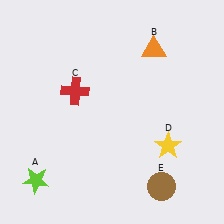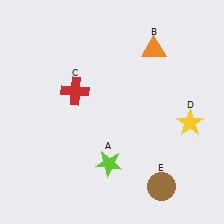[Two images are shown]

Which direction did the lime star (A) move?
The lime star (A) moved right.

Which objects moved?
The objects that moved are: the lime star (A), the yellow star (D).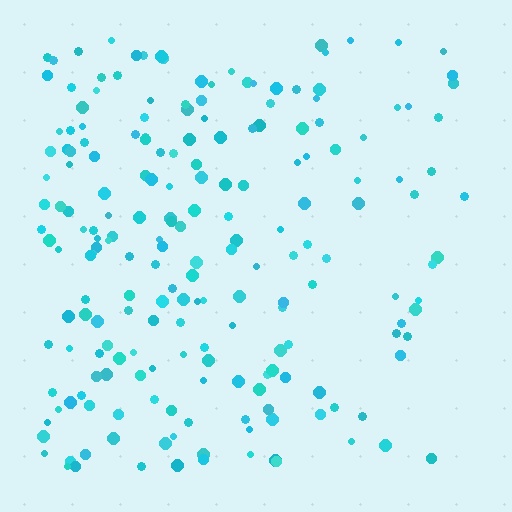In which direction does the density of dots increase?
From right to left, with the left side densest.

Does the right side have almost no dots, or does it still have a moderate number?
Still a moderate number, just noticeably fewer than the left.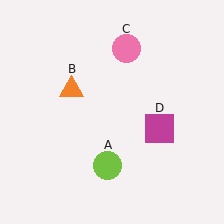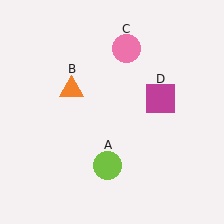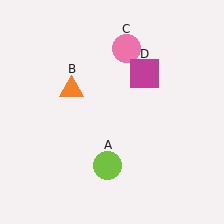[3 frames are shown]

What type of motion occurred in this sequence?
The magenta square (object D) rotated counterclockwise around the center of the scene.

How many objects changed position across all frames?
1 object changed position: magenta square (object D).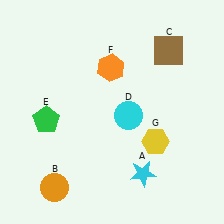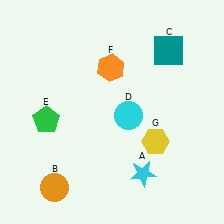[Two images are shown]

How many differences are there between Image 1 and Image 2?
There is 1 difference between the two images.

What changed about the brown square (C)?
In Image 1, C is brown. In Image 2, it changed to teal.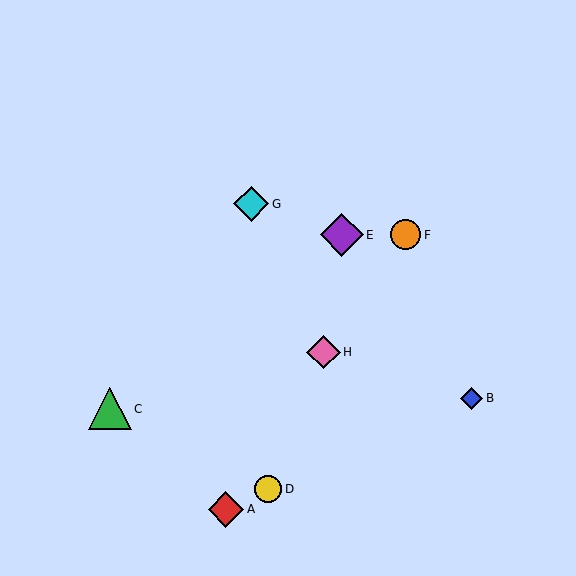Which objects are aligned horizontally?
Objects E, F are aligned horizontally.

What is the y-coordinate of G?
Object G is at y≈204.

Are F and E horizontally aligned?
Yes, both are at y≈235.